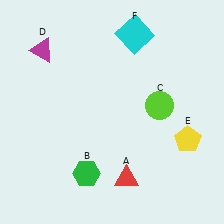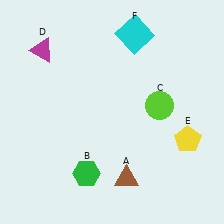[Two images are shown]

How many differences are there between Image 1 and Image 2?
There is 1 difference between the two images.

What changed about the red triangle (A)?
In Image 1, A is red. In Image 2, it changed to brown.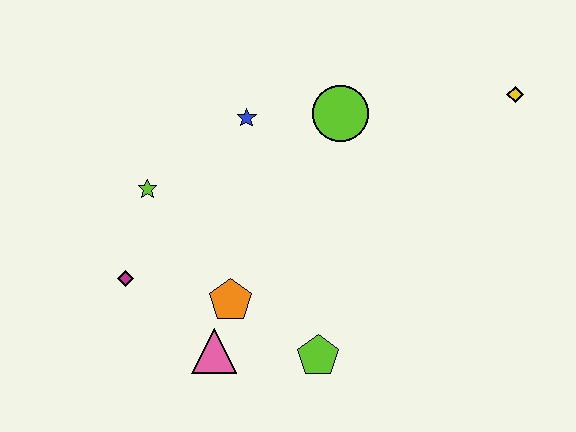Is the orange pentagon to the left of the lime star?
No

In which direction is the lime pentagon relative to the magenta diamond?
The lime pentagon is to the right of the magenta diamond.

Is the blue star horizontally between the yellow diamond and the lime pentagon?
No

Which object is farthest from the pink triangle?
The yellow diamond is farthest from the pink triangle.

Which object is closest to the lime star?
The magenta diamond is closest to the lime star.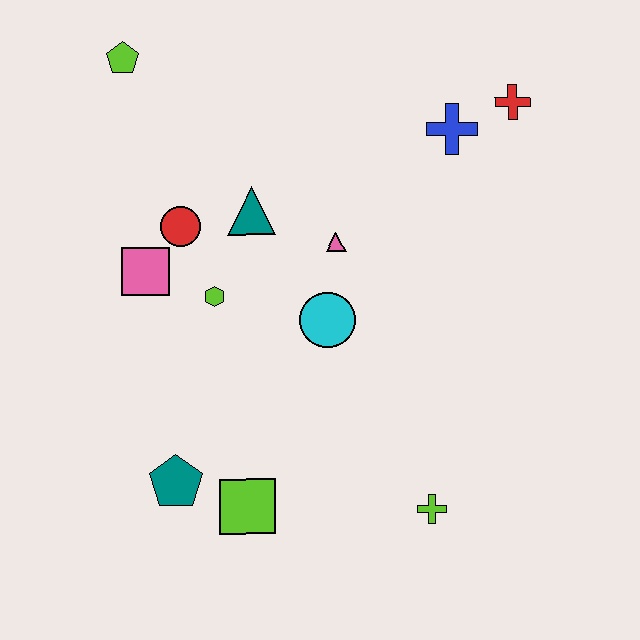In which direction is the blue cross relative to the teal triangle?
The blue cross is to the right of the teal triangle.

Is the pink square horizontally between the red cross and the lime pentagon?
Yes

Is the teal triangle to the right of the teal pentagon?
Yes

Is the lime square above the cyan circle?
No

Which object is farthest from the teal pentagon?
The red cross is farthest from the teal pentagon.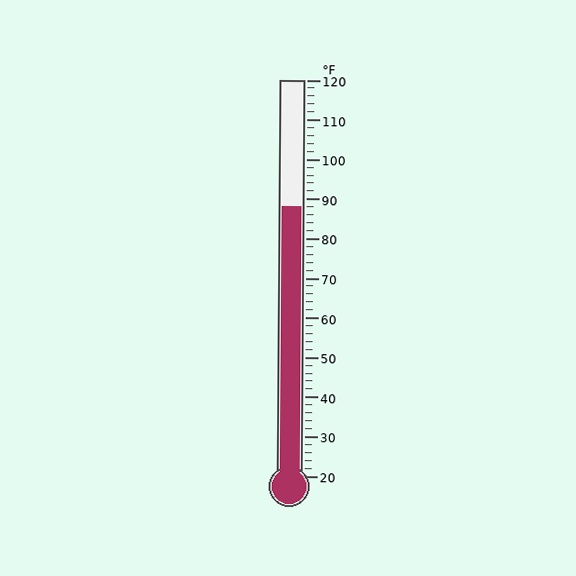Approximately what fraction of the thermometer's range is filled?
The thermometer is filled to approximately 70% of its range.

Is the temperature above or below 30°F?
The temperature is above 30°F.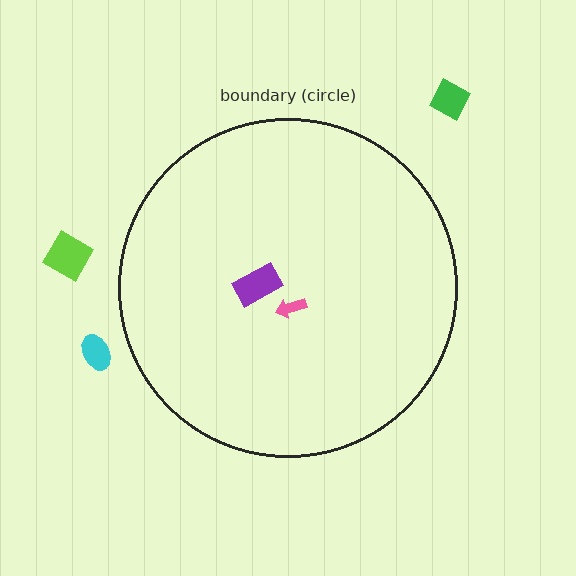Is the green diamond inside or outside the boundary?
Outside.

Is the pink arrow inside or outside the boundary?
Inside.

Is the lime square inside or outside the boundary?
Outside.